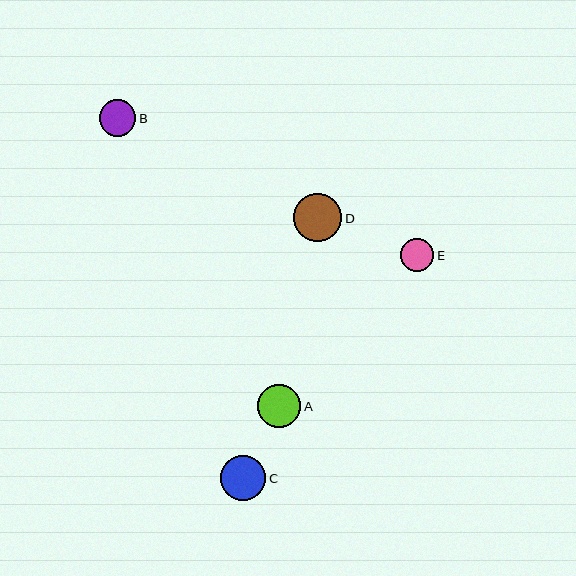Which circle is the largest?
Circle D is the largest with a size of approximately 48 pixels.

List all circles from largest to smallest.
From largest to smallest: D, C, A, B, E.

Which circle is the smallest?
Circle E is the smallest with a size of approximately 33 pixels.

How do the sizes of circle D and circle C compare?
Circle D and circle C are approximately the same size.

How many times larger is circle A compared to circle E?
Circle A is approximately 1.3 times the size of circle E.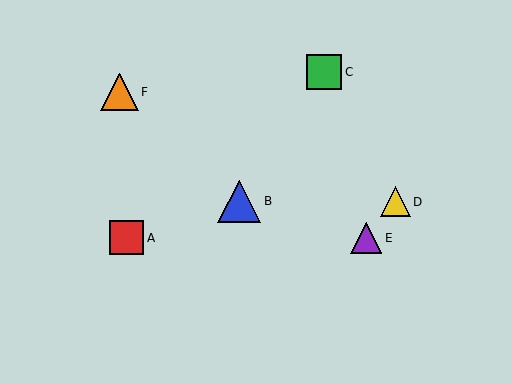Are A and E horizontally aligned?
Yes, both are at y≈238.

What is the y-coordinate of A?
Object A is at y≈238.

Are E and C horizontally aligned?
No, E is at y≈238 and C is at y≈72.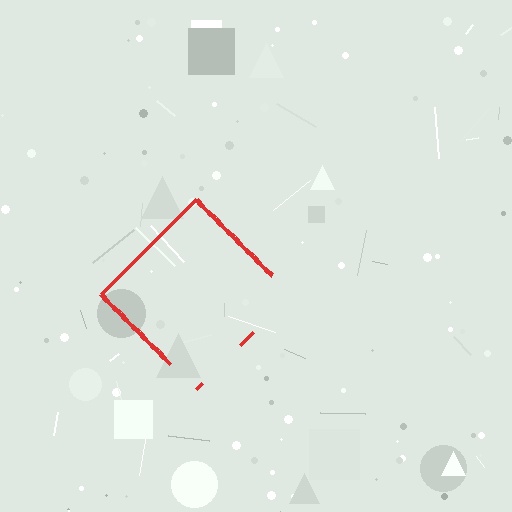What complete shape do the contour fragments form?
The contour fragments form a diamond.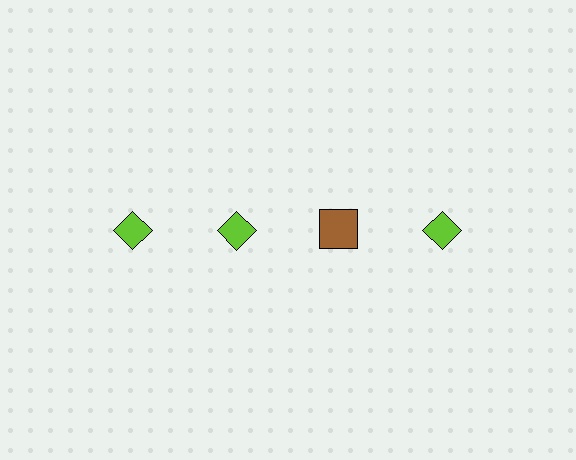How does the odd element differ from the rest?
It differs in both color (brown instead of lime) and shape (square instead of diamond).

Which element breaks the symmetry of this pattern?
The brown square in the top row, center column breaks the symmetry. All other shapes are lime diamonds.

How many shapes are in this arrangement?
There are 4 shapes arranged in a grid pattern.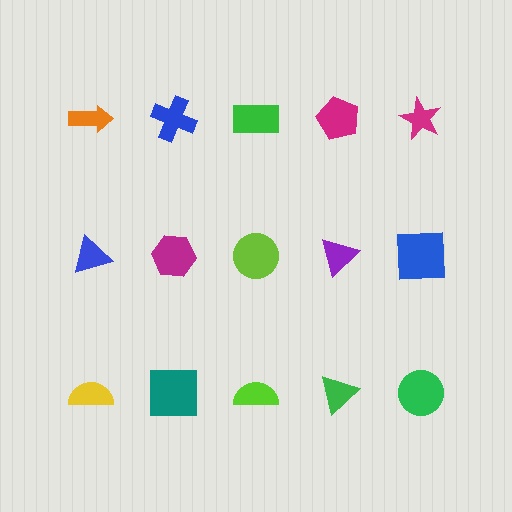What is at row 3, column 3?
A lime semicircle.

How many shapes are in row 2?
5 shapes.